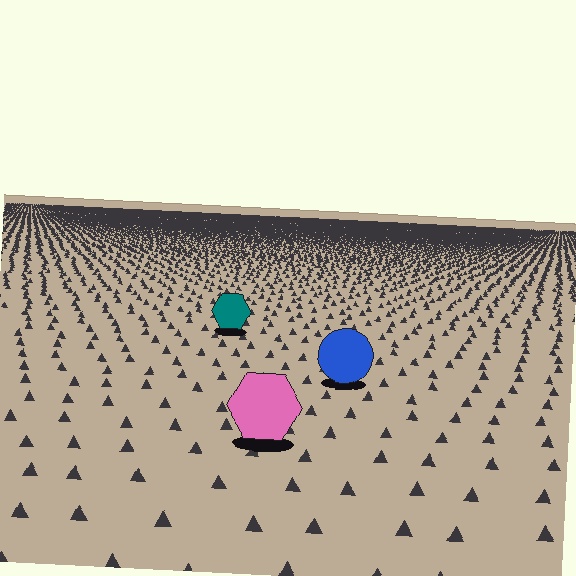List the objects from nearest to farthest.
From nearest to farthest: the pink hexagon, the blue circle, the teal hexagon.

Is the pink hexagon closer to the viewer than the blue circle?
Yes. The pink hexagon is closer — you can tell from the texture gradient: the ground texture is coarser near it.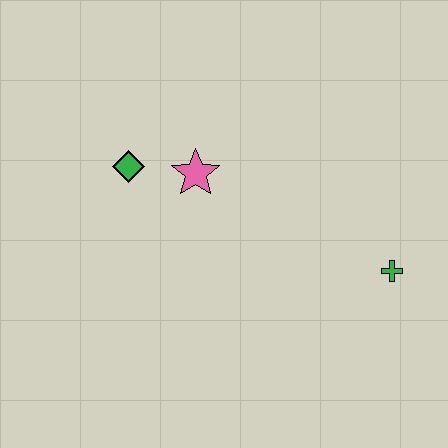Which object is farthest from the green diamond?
The green cross is farthest from the green diamond.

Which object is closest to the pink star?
The green diamond is closest to the pink star.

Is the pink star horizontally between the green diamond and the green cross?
Yes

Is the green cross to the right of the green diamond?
Yes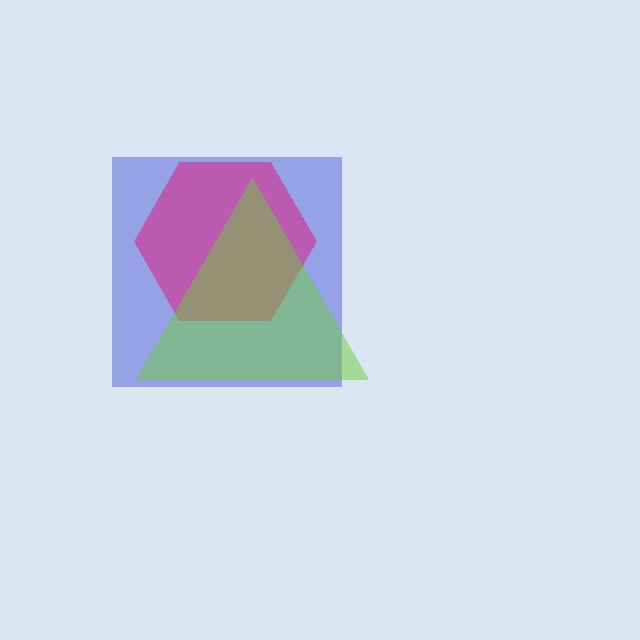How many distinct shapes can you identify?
There are 3 distinct shapes: a blue square, a magenta hexagon, a lime triangle.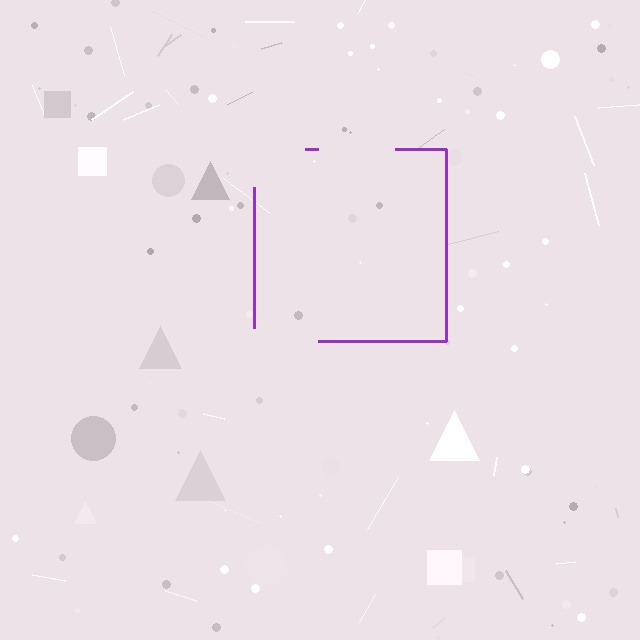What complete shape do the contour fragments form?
The contour fragments form a square.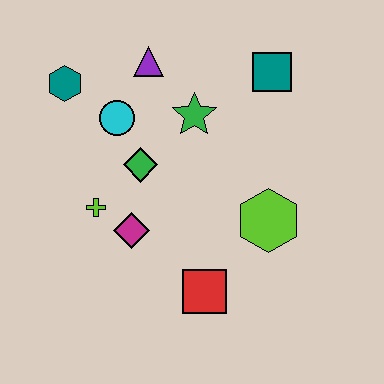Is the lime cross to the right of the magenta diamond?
No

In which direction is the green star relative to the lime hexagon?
The green star is above the lime hexagon.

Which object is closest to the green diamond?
The cyan circle is closest to the green diamond.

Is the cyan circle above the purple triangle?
No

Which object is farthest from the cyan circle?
The red square is farthest from the cyan circle.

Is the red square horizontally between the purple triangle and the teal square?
Yes